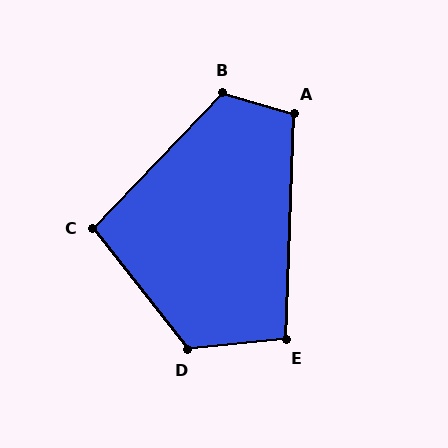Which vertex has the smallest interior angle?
E, at approximately 98 degrees.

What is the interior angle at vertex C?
Approximately 99 degrees (obtuse).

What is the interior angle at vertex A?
Approximately 104 degrees (obtuse).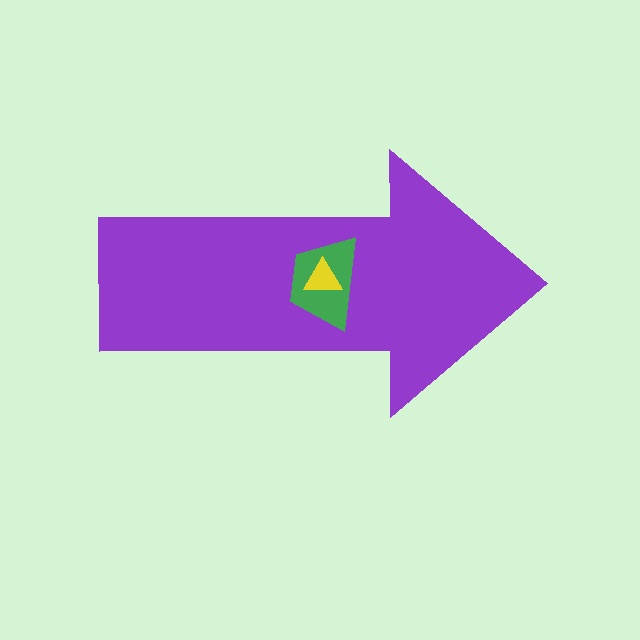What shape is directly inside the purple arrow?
The green trapezoid.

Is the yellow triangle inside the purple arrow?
Yes.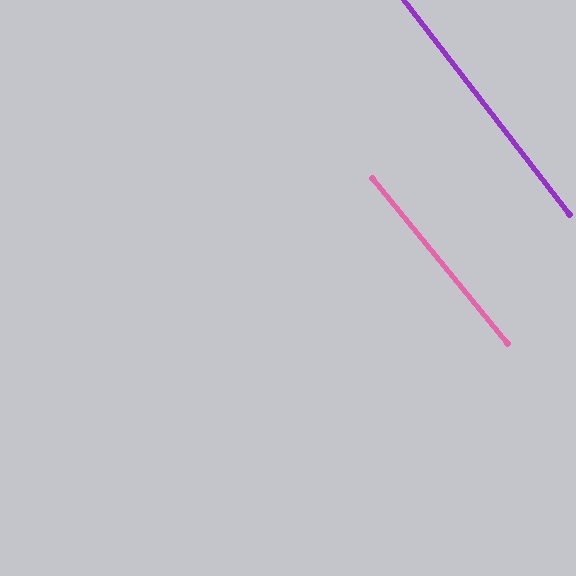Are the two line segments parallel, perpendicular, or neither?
Parallel — their directions differ by only 1.8°.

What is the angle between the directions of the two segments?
Approximately 2 degrees.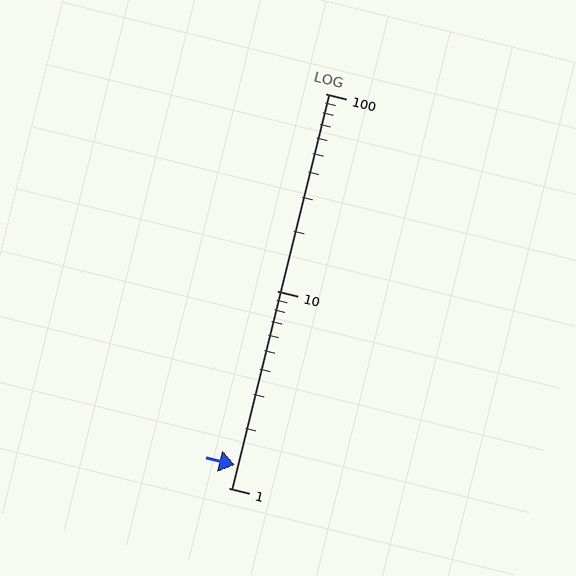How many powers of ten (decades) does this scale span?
The scale spans 2 decades, from 1 to 100.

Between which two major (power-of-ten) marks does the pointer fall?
The pointer is between 1 and 10.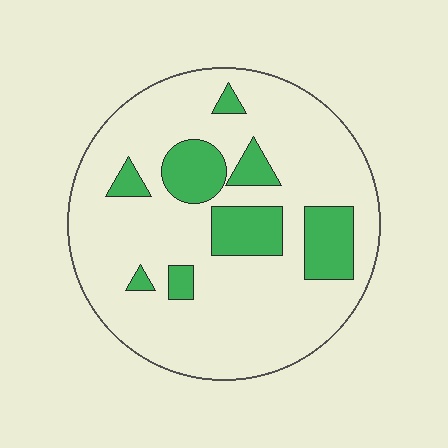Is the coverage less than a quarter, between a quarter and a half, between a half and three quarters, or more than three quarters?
Less than a quarter.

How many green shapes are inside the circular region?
8.